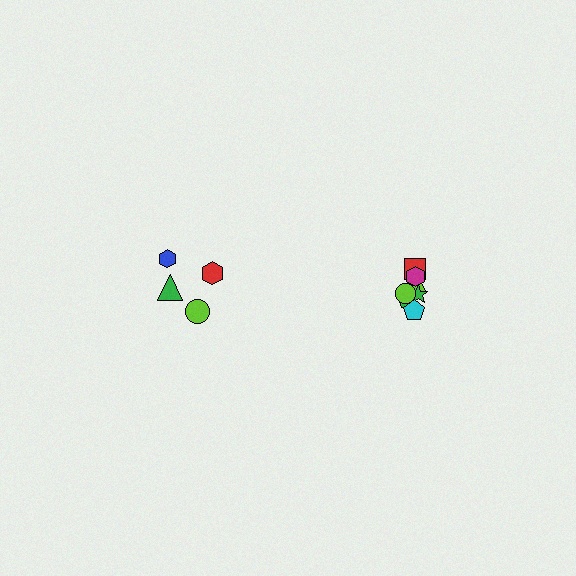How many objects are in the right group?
There are 7 objects.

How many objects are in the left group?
There are 4 objects.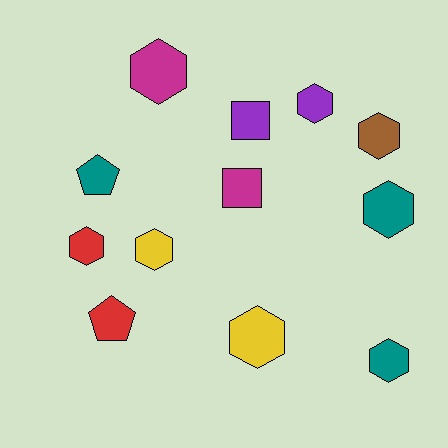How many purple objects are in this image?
There are 2 purple objects.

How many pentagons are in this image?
There are 2 pentagons.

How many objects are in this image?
There are 12 objects.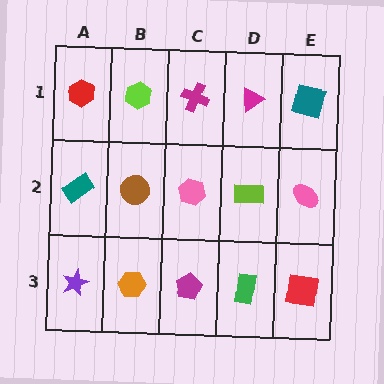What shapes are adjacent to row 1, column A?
A teal rectangle (row 2, column A), a lime hexagon (row 1, column B).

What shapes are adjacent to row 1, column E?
A pink ellipse (row 2, column E), a magenta triangle (row 1, column D).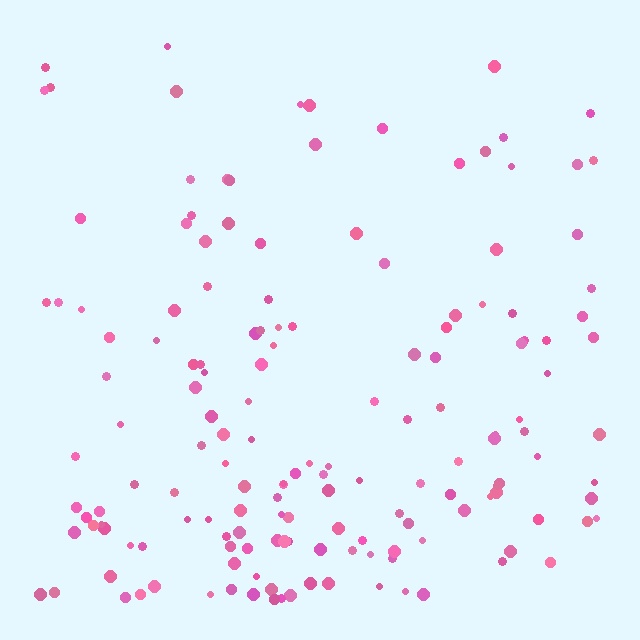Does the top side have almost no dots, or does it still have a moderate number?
Still a moderate number, just noticeably fewer than the bottom.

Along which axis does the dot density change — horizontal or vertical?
Vertical.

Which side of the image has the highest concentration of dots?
The bottom.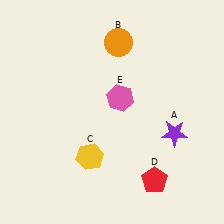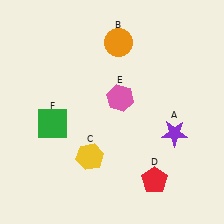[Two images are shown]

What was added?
A green square (F) was added in Image 2.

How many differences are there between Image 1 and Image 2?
There is 1 difference between the two images.